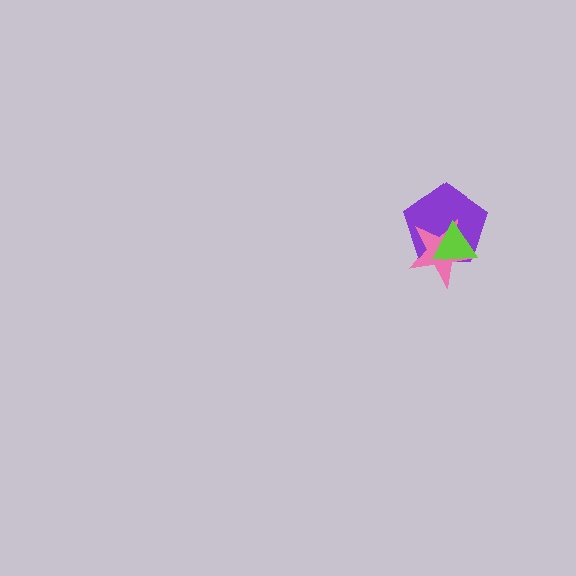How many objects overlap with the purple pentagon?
2 objects overlap with the purple pentagon.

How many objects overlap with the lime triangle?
2 objects overlap with the lime triangle.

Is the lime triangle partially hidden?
No, no other shape covers it.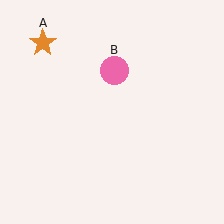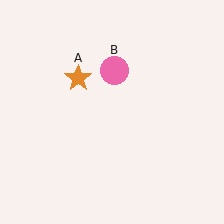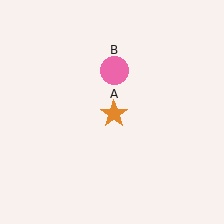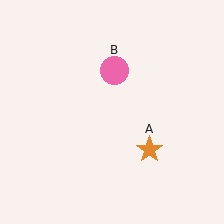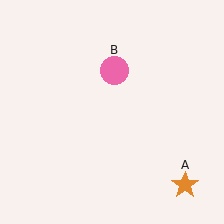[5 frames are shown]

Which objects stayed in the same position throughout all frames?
Pink circle (object B) remained stationary.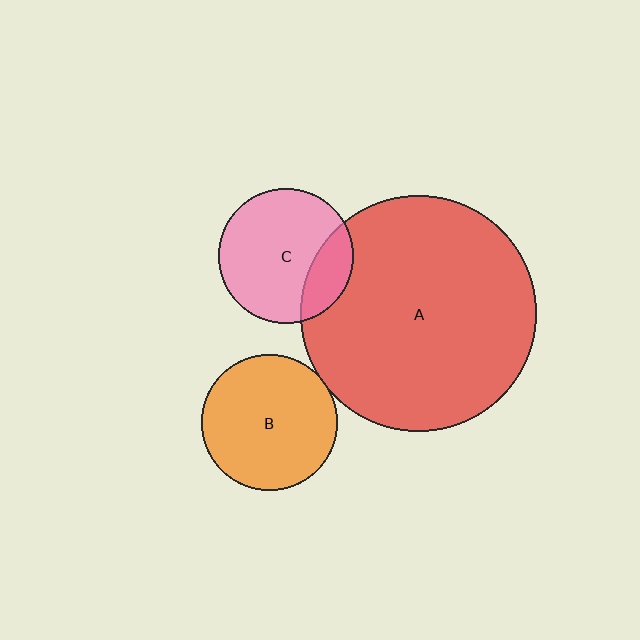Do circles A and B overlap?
Yes.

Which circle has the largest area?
Circle A (red).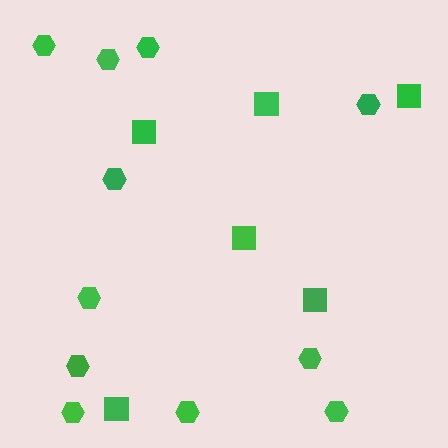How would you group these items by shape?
There are 2 groups: one group of squares (6) and one group of hexagons (11).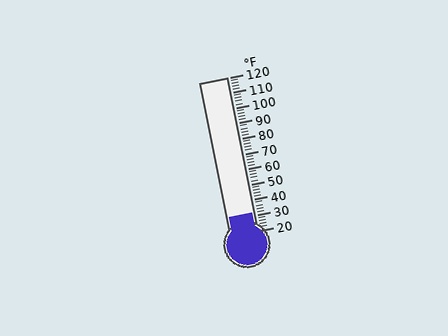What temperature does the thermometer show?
The thermometer shows approximately 32°F.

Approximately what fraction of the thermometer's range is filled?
The thermometer is filled to approximately 10% of its range.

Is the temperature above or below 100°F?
The temperature is below 100°F.